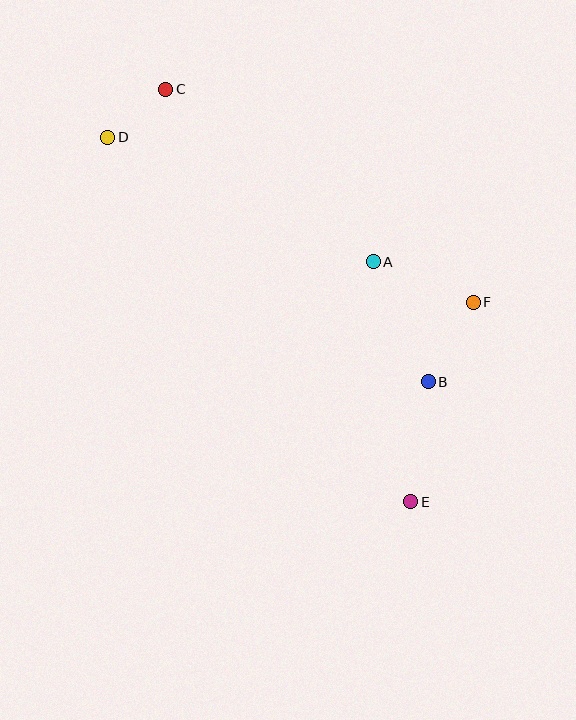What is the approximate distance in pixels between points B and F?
The distance between B and F is approximately 91 pixels.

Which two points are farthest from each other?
Points C and E are farthest from each other.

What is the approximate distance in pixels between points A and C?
The distance between A and C is approximately 269 pixels.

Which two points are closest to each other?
Points C and D are closest to each other.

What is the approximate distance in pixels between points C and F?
The distance between C and F is approximately 374 pixels.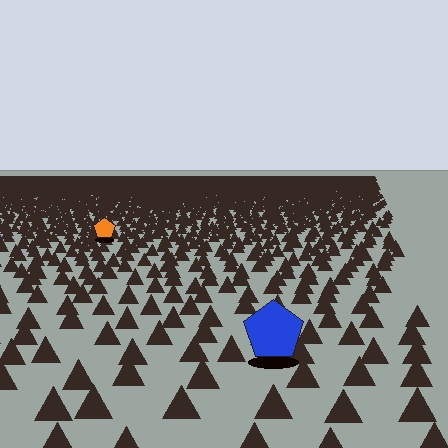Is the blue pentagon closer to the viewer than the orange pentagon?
Yes. The blue pentagon is closer — you can tell from the texture gradient: the ground texture is coarser near it.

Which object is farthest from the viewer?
The orange pentagon is farthest from the viewer. It appears smaller and the ground texture around it is denser.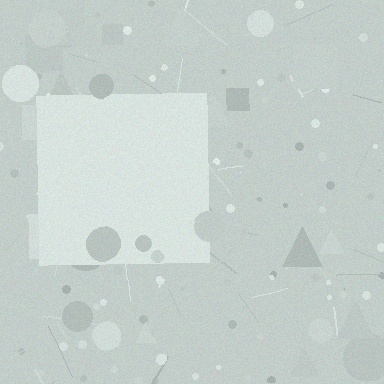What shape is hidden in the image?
A square is hidden in the image.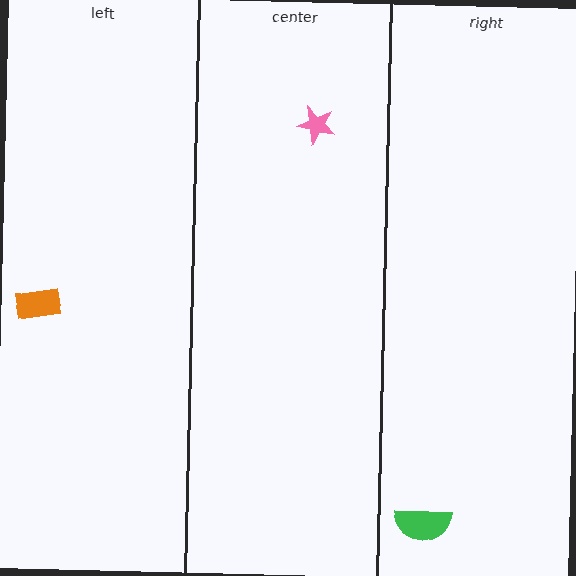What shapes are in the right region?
The green semicircle.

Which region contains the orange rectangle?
The left region.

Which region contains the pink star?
The center region.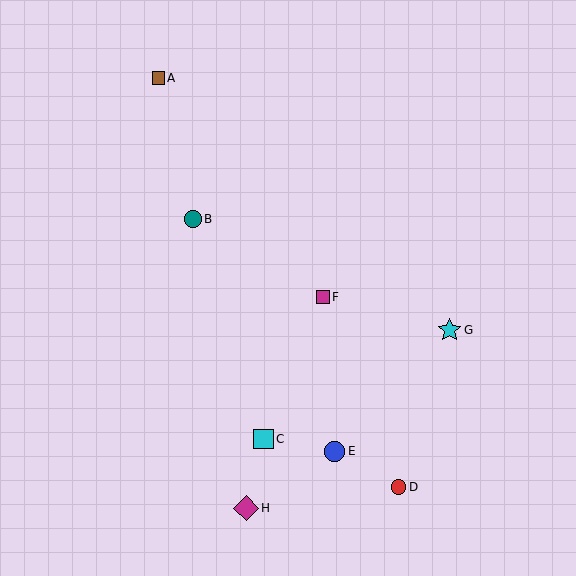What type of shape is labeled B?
Shape B is a teal circle.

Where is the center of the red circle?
The center of the red circle is at (399, 487).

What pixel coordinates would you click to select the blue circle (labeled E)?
Click at (335, 451) to select the blue circle E.